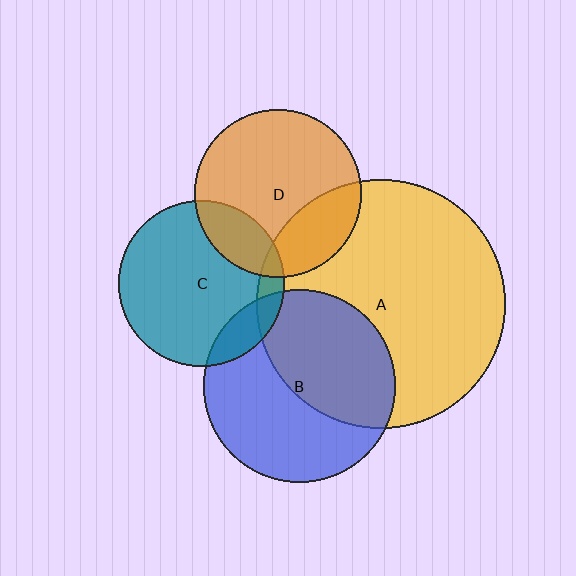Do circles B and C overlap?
Yes.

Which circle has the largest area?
Circle A (yellow).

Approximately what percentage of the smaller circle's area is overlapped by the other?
Approximately 15%.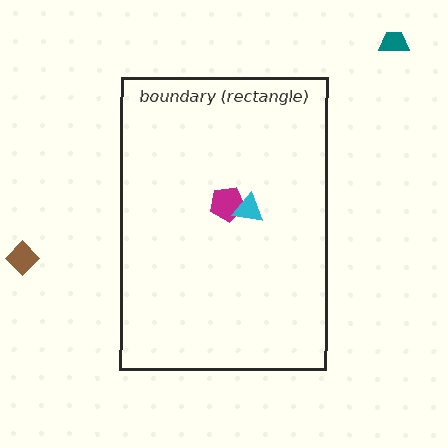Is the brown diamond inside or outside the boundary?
Outside.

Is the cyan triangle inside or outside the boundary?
Inside.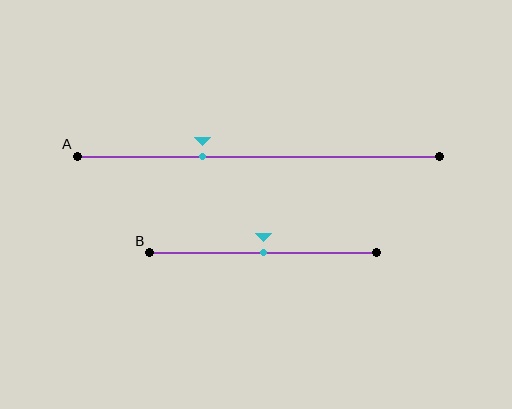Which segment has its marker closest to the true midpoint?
Segment B has its marker closest to the true midpoint.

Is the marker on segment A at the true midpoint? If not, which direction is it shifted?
No, the marker on segment A is shifted to the left by about 16% of the segment length.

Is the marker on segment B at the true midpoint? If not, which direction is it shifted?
Yes, the marker on segment B is at the true midpoint.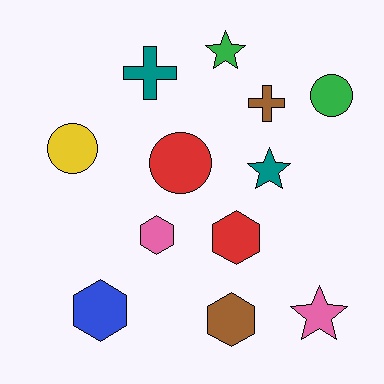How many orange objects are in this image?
There are no orange objects.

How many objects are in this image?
There are 12 objects.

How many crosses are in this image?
There are 2 crosses.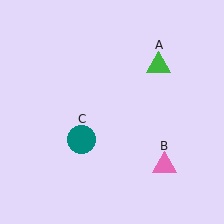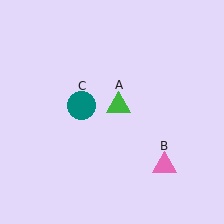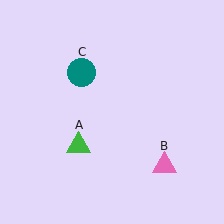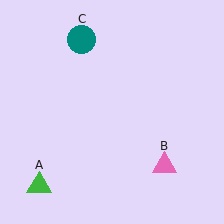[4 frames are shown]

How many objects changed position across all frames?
2 objects changed position: green triangle (object A), teal circle (object C).